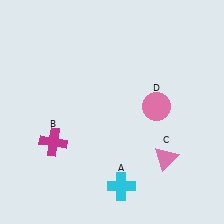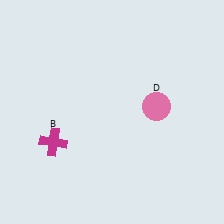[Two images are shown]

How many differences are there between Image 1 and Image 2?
There are 2 differences between the two images.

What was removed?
The pink triangle (C), the cyan cross (A) were removed in Image 2.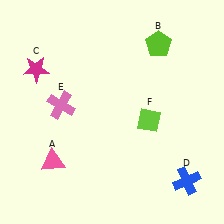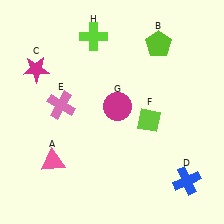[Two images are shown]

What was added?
A magenta circle (G), a lime cross (H) were added in Image 2.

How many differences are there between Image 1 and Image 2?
There are 2 differences between the two images.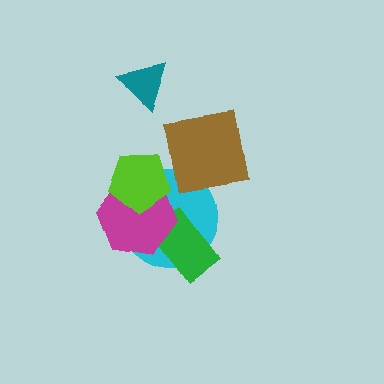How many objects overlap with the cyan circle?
3 objects overlap with the cyan circle.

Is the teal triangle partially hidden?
No, no other shape covers it.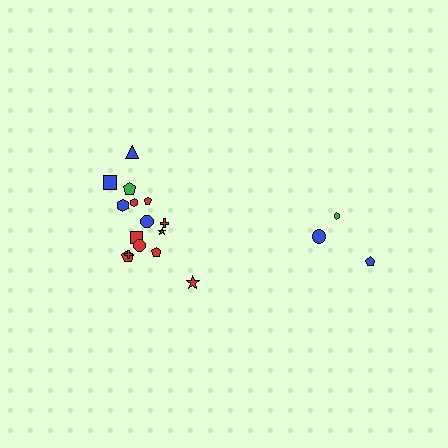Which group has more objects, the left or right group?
The left group.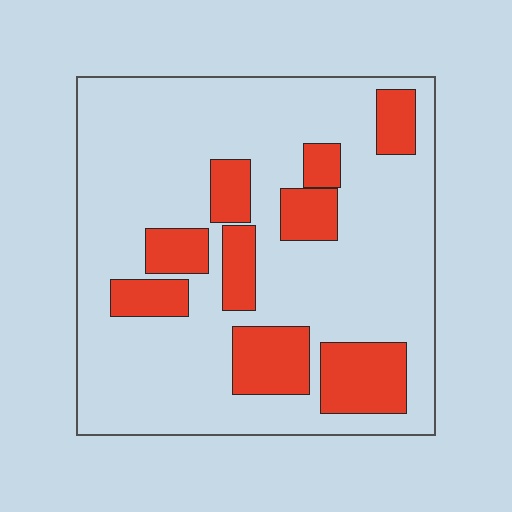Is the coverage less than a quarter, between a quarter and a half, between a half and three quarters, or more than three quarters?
Less than a quarter.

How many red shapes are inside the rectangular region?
9.